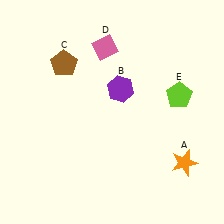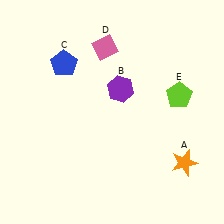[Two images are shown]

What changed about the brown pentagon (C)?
In Image 1, C is brown. In Image 2, it changed to blue.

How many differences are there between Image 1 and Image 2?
There is 1 difference between the two images.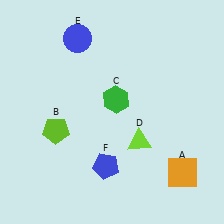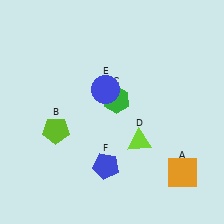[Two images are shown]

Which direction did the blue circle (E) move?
The blue circle (E) moved down.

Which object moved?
The blue circle (E) moved down.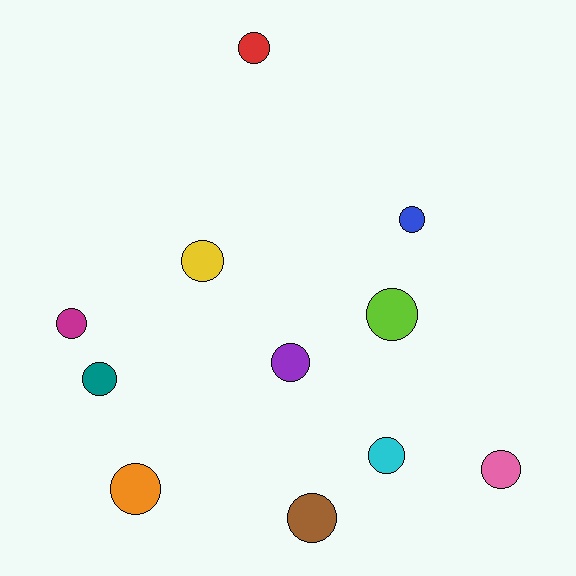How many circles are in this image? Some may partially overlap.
There are 11 circles.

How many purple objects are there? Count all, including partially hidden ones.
There is 1 purple object.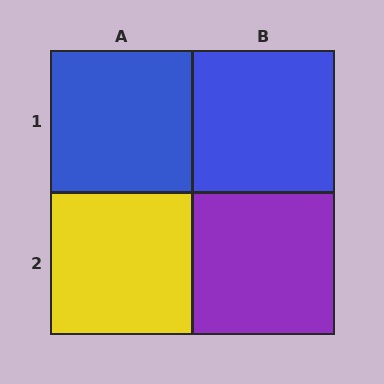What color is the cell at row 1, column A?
Blue.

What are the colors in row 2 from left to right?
Yellow, purple.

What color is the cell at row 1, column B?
Blue.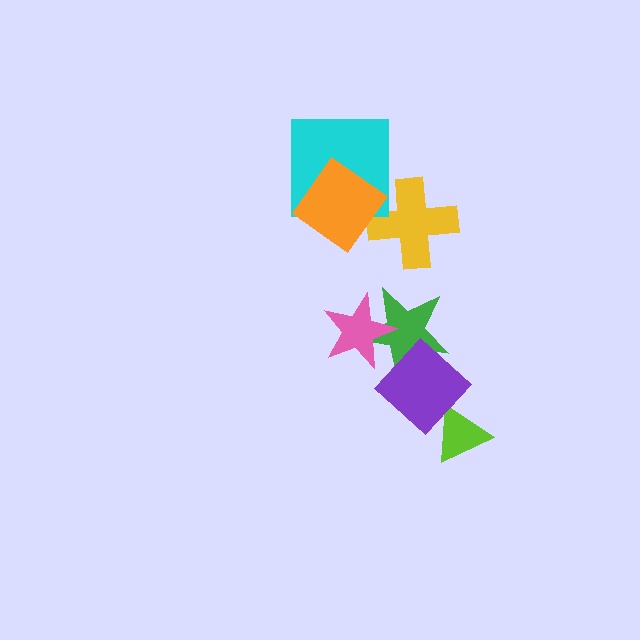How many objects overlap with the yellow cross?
0 objects overlap with the yellow cross.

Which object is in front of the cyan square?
The orange diamond is in front of the cyan square.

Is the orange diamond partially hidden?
No, no other shape covers it.